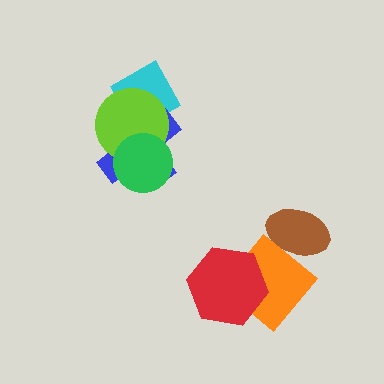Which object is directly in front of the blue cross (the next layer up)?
The lime circle is directly in front of the blue cross.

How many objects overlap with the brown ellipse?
1 object overlaps with the brown ellipse.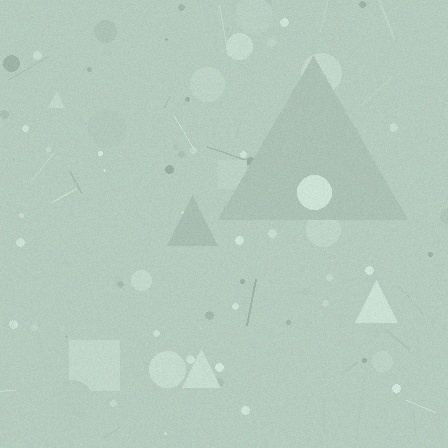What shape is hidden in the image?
A triangle is hidden in the image.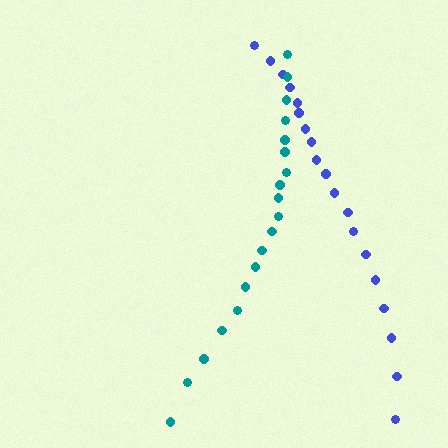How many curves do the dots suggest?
There are 2 distinct paths.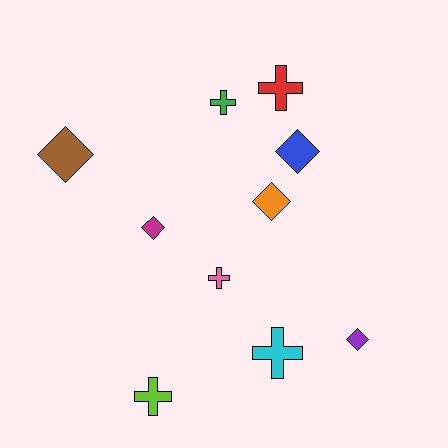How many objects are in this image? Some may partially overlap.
There are 10 objects.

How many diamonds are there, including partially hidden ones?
There are 5 diamonds.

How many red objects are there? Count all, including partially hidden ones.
There is 1 red object.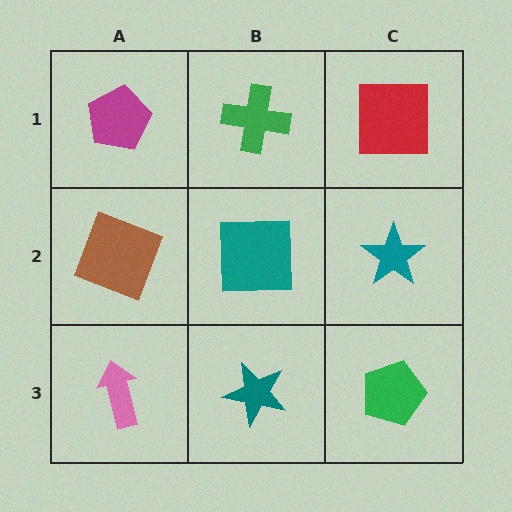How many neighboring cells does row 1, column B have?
3.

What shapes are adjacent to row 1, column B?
A teal square (row 2, column B), a magenta pentagon (row 1, column A), a red square (row 1, column C).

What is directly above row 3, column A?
A brown square.